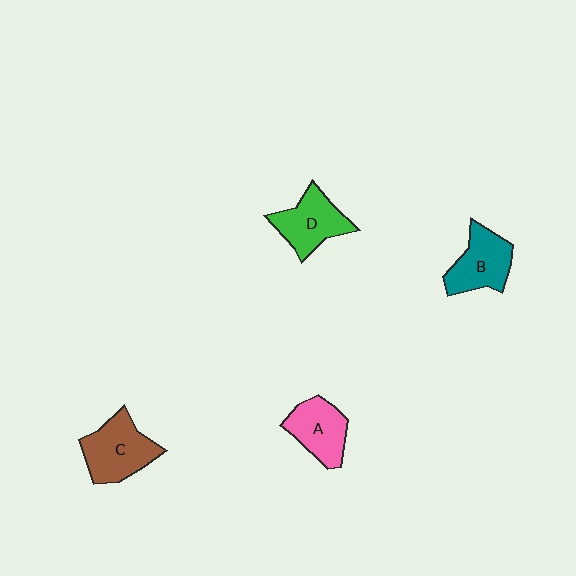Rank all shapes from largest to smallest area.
From largest to smallest: C (brown), D (green), B (teal), A (pink).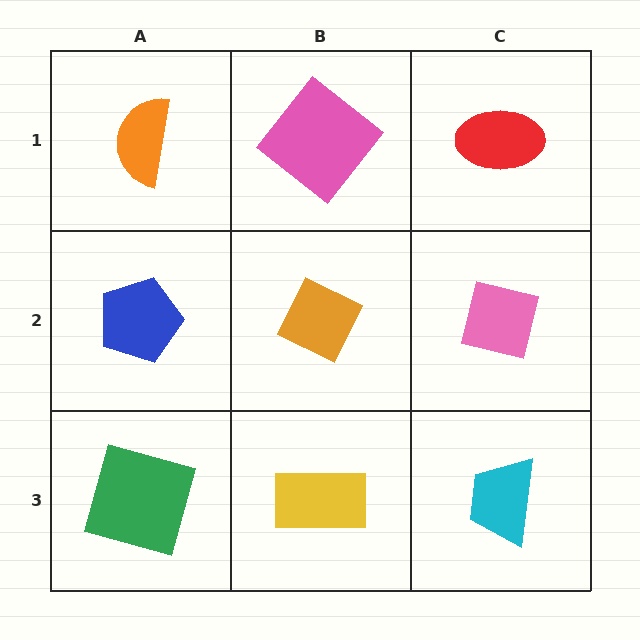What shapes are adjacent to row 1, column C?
A pink square (row 2, column C), a pink diamond (row 1, column B).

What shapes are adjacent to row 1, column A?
A blue pentagon (row 2, column A), a pink diamond (row 1, column B).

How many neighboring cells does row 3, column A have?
2.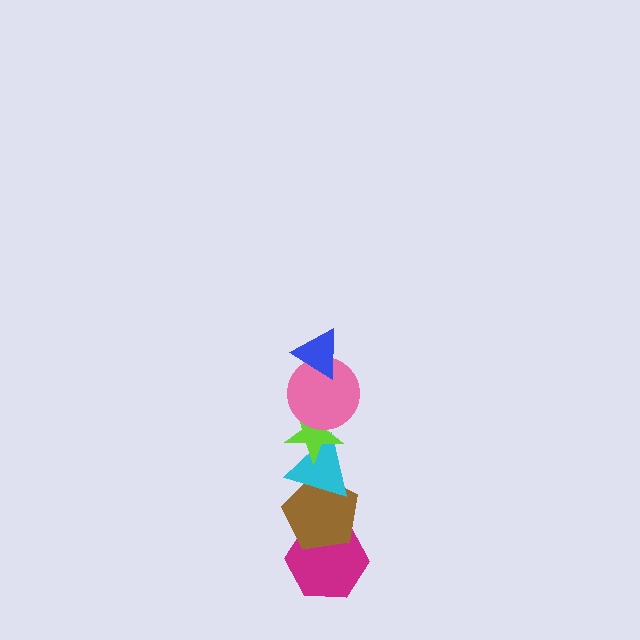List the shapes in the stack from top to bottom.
From top to bottom: the blue triangle, the pink circle, the lime star, the cyan triangle, the brown pentagon, the magenta hexagon.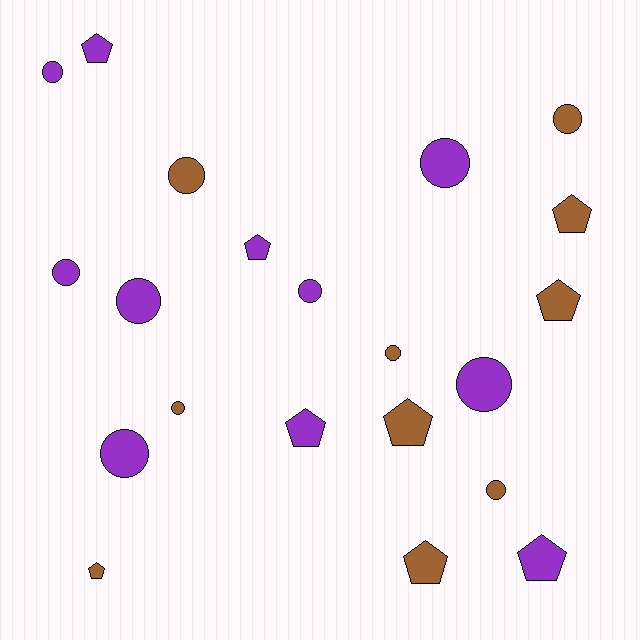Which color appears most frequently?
Purple, with 11 objects.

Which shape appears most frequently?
Circle, with 12 objects.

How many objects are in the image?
There are 21 objects.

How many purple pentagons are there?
There are 4 purple pentagons.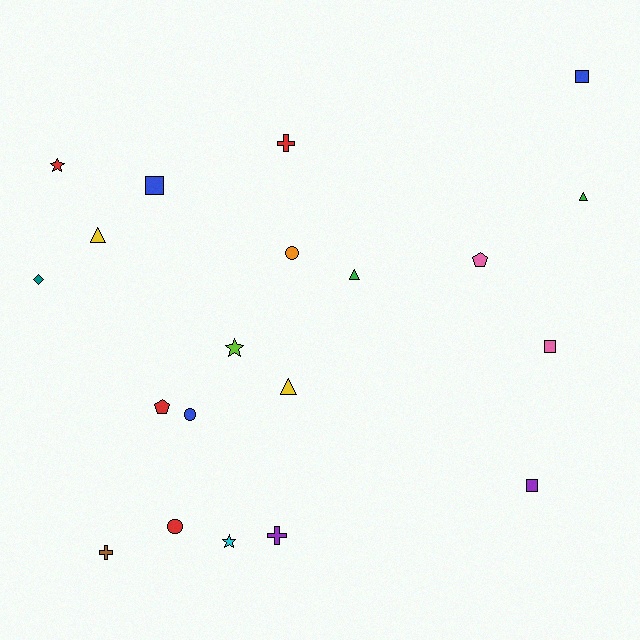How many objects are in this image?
There are 20 objects.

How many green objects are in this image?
There are 2 green objects.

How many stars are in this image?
There are 3 stars.